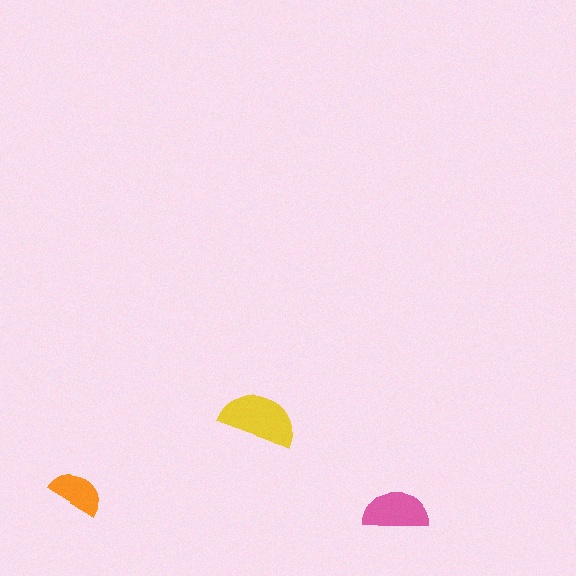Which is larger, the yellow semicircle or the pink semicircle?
The yellow one.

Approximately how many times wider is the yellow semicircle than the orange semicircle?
About 1.5 times wider.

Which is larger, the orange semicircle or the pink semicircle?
The pink one.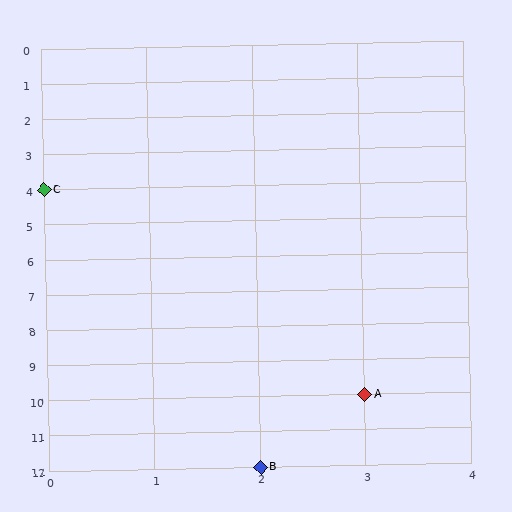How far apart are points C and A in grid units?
Points C and A are 3 columns and 6 rows apart (about 6.7 grid units diagonally).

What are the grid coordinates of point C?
Point C is at grid coordinates (0, 4).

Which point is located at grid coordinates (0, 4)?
Point C is at (0, 4).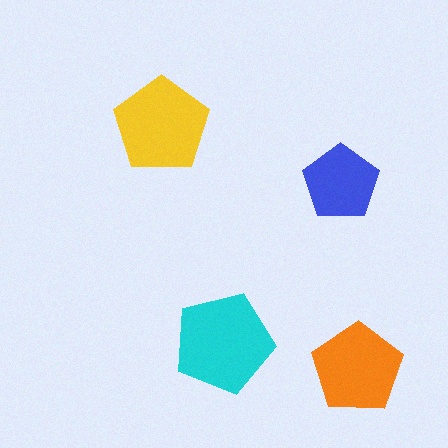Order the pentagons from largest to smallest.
the cyan one, the yellow one, the orange one, the blue one.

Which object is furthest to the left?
The yellow pentagon is leftmost.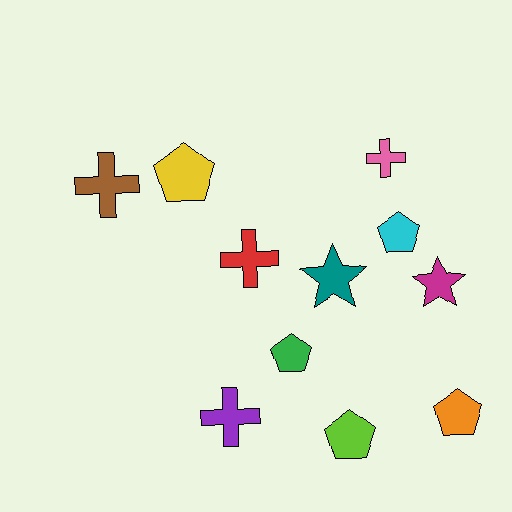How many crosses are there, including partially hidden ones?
There are 4 crosses.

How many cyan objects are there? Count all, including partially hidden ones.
There is 1 cyan object.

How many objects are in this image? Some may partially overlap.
There are 11 objects.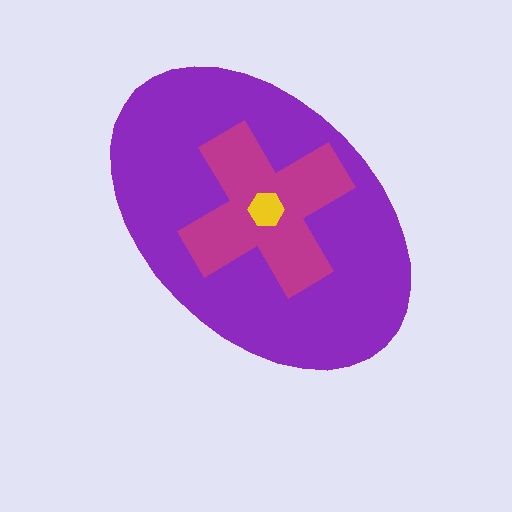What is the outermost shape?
The purple ellipse.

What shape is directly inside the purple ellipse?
The magenta cross.